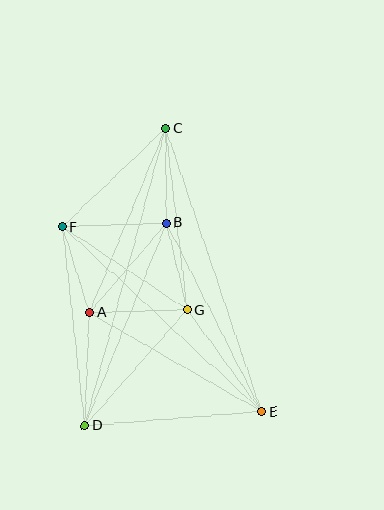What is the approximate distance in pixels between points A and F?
The distance between A and F is approximately 90 pixels.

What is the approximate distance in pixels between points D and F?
The distance between D and F is approximately 200 pixels.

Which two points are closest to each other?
Points B and G are closest to each other.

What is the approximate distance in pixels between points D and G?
The distance between D and G is approximately 154 pixels.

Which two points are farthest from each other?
Points C and D are farthest from each other.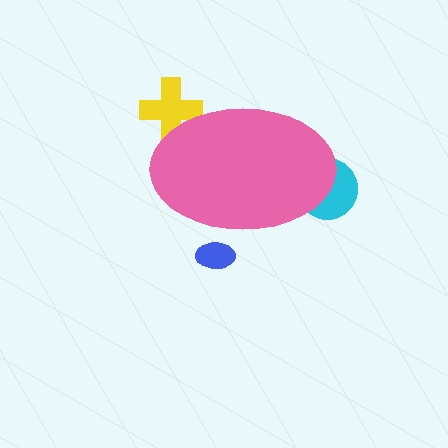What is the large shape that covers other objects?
A pink ellipse.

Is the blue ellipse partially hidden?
Yes, the blue ellipse is partially hidden behind the pink ellipse.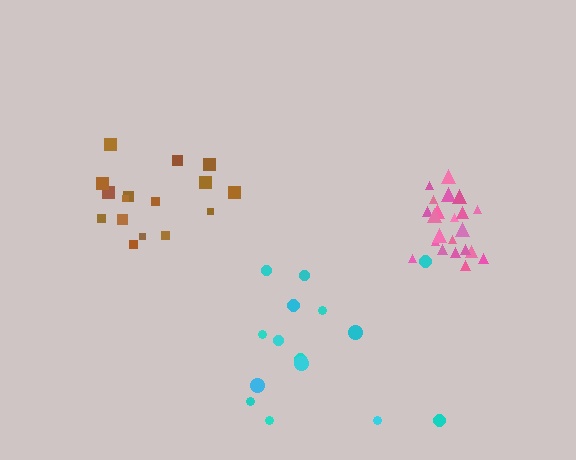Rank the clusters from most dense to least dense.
pink, brown, cyan.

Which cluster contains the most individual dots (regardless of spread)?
Pink (22).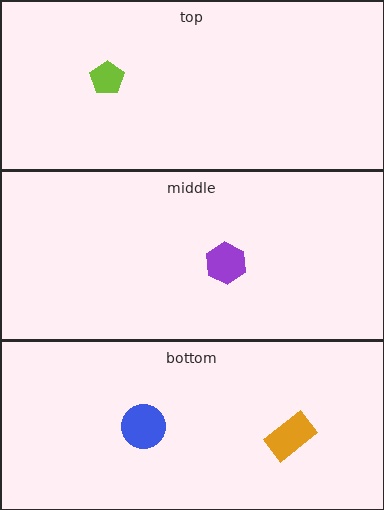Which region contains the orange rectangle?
The bottom region.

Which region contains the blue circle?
The bottom region.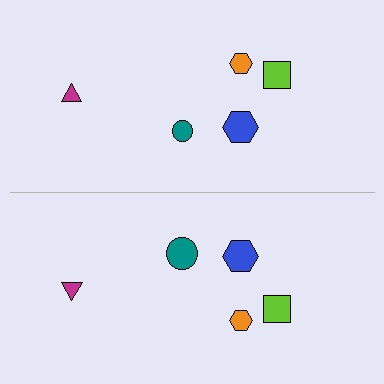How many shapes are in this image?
There are 10 shapes in this image.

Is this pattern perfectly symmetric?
No, the pattern is not perfectly symmetric. The teal circle on the bottom side has a different size than its mirror counterpart.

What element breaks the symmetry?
The teal circle on the bottom side has a different size than its mirror counterpart.